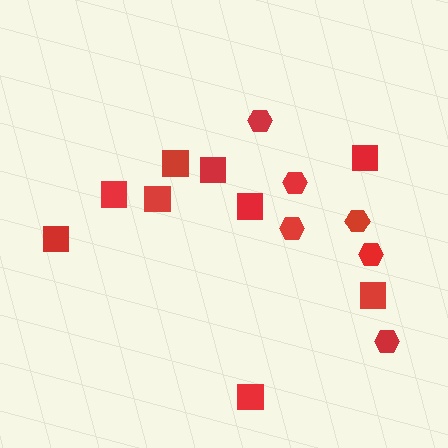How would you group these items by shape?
There are 2 groups: one group of squares (9) and one group of hexagons (6).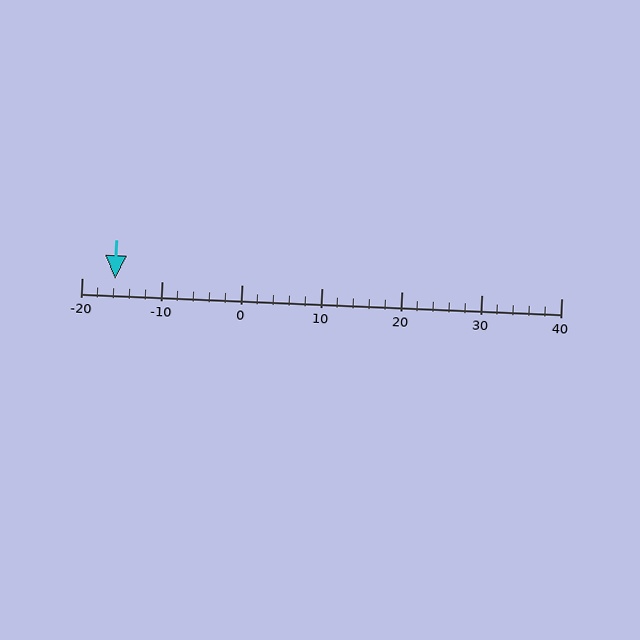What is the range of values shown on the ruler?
The ruler shows values from -20 to 40.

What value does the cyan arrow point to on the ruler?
The cyan arrow points to approximately -16.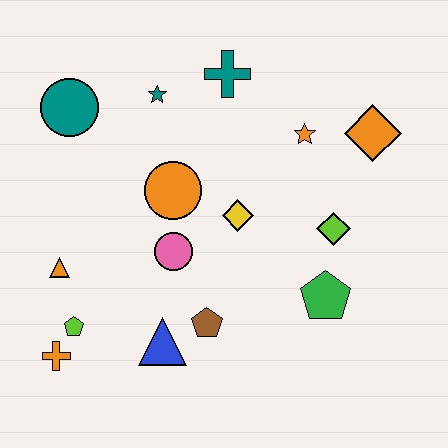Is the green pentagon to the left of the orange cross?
No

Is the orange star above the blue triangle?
Yes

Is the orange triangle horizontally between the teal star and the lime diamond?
No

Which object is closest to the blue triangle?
The brown pentagon is closest to the blue triangle.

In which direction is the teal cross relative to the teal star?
The teal cross is to the right of the teal star.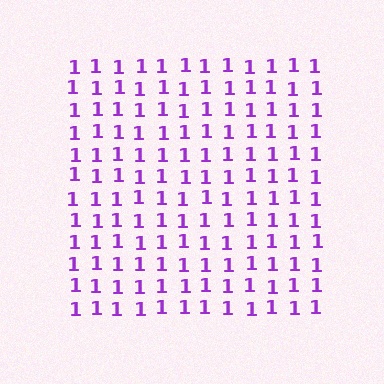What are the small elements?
The small elements are digit 1's.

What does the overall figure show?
The overall figure shows a square.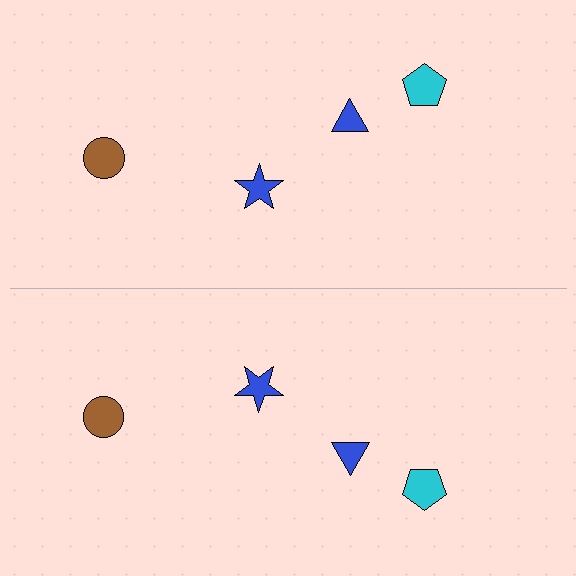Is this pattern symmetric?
Yes, this pattern has bilateral (reflection) symmetry.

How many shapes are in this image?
There are 8 shapes in this image.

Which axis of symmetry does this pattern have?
The pattern has a horizontal axis of symmetry running through the center of the image.